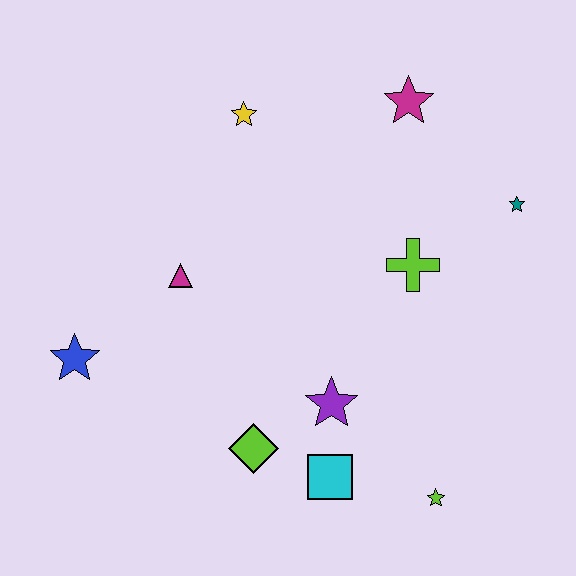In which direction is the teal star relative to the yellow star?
The teal star is to the right of the yellow star.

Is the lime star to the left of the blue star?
No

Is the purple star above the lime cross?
No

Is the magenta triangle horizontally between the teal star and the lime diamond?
No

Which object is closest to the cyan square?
The purple star is closest to the cyan square.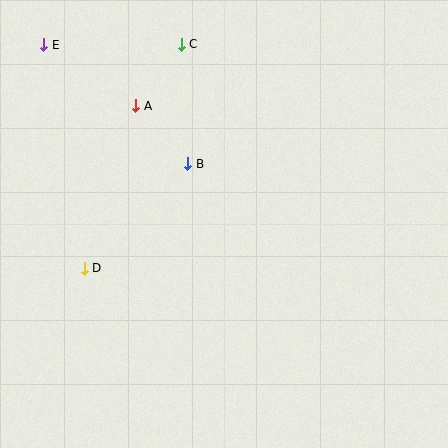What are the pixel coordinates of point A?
Point A is at (136, 106).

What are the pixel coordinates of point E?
Point E is at (44, 45).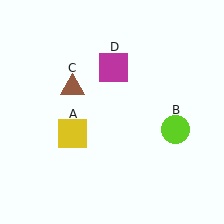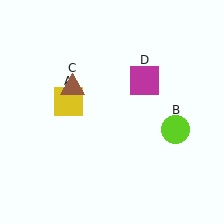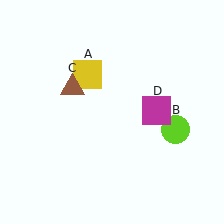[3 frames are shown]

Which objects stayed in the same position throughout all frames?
Lime circle (object B) and brown triangle (object C) remained stationary.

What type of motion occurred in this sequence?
The yellow square (object A), magenta square (object D) rotated clockwise around the center of the scene.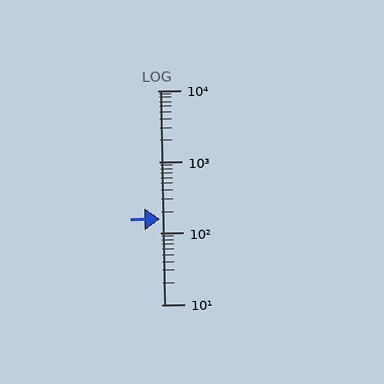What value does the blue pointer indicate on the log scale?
The pointer indicates approximately 160.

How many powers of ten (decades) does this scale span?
The scale spans 3 decades, from 10 to 10000.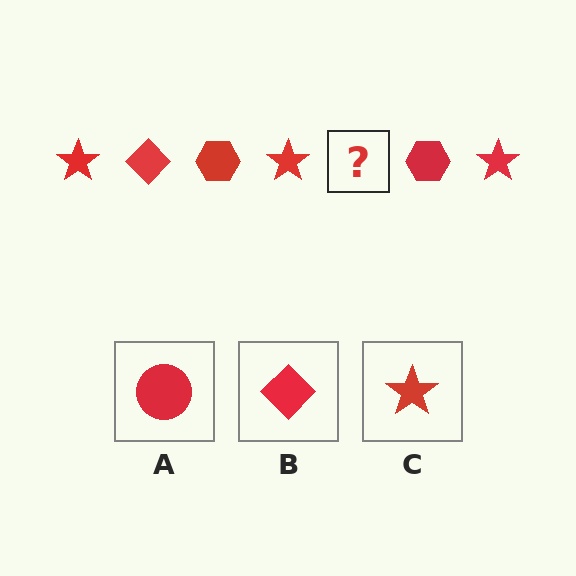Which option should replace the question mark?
Option B.